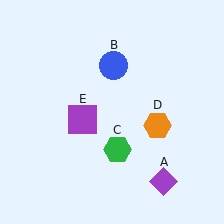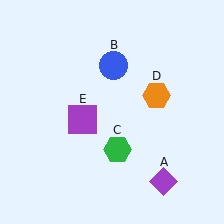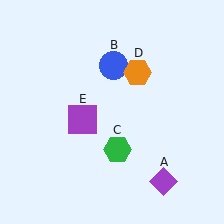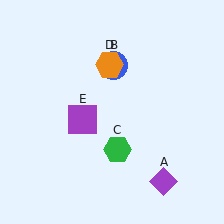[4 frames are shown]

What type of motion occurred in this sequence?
The orange hexagon (object D) rotated counterclockwise around the center of the scene.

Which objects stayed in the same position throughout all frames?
Purple diamond (object A) and blue circle (object B) and green hexagon (object C) and purple square (object E) remained stationary.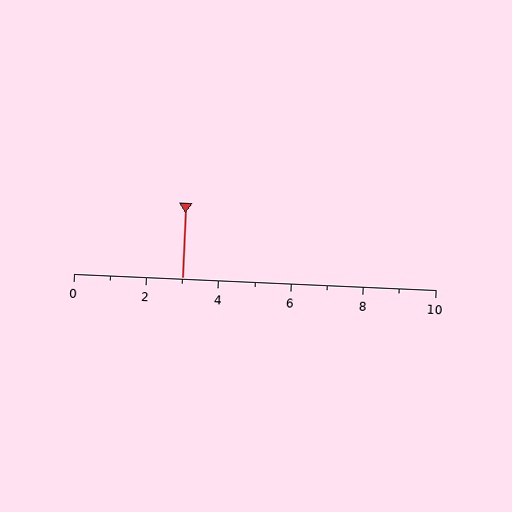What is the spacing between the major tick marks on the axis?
The major ticks are spaced 2 apart.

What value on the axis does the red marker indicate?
The marker indicates approximately 3.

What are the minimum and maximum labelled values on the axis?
The axis runs from 0 to 10.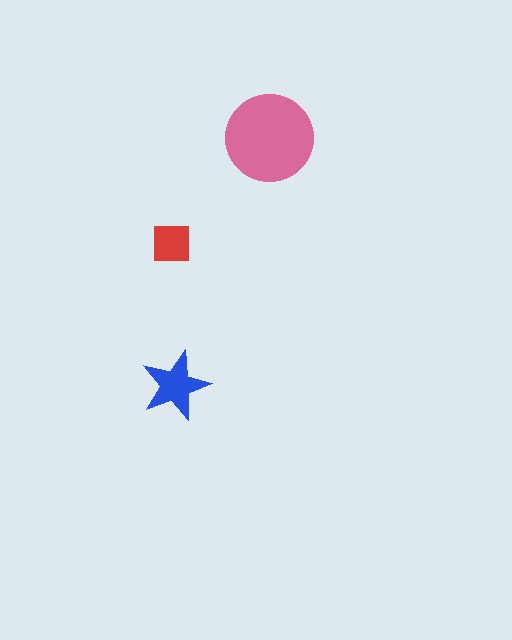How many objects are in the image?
There are 3 objects in the image.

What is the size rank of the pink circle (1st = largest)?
1st.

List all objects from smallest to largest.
The red square, the blue star, the pink circle.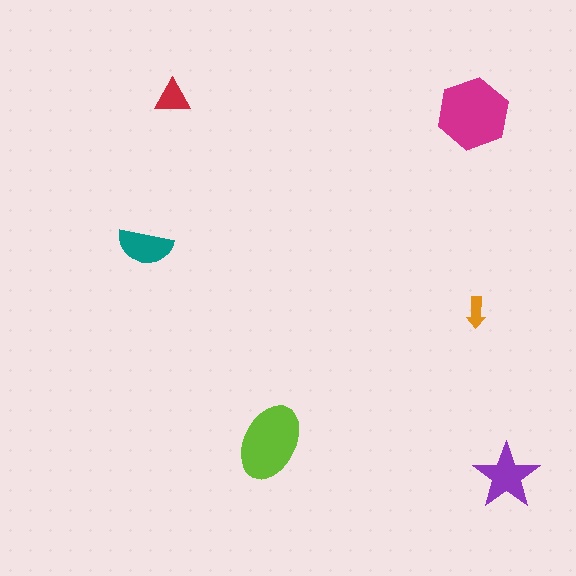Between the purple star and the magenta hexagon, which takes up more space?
The magenta hexagon.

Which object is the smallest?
The orange arrow.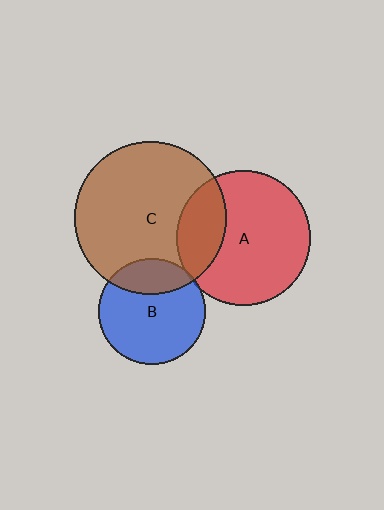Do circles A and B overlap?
Yes.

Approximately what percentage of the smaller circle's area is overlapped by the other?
Approximately 5%.